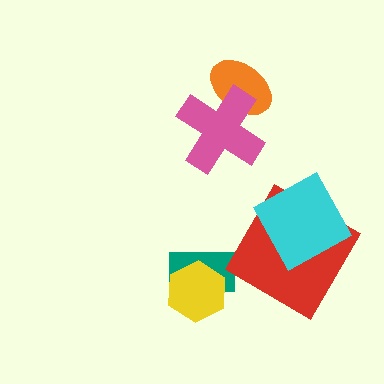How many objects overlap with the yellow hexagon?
1 object overlaps with the yellow hexagon.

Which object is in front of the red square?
The cyan square is in front of the red square.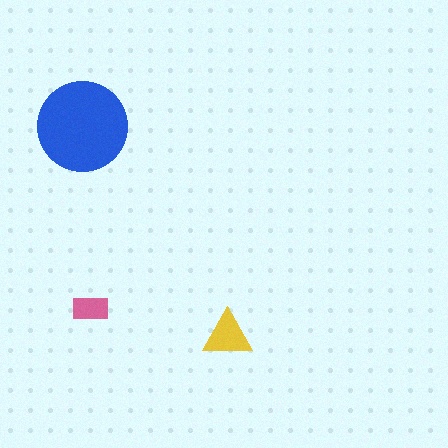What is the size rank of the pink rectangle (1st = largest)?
3rd.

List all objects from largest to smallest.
The blue circle, the yellow triangle, the pink rectangle.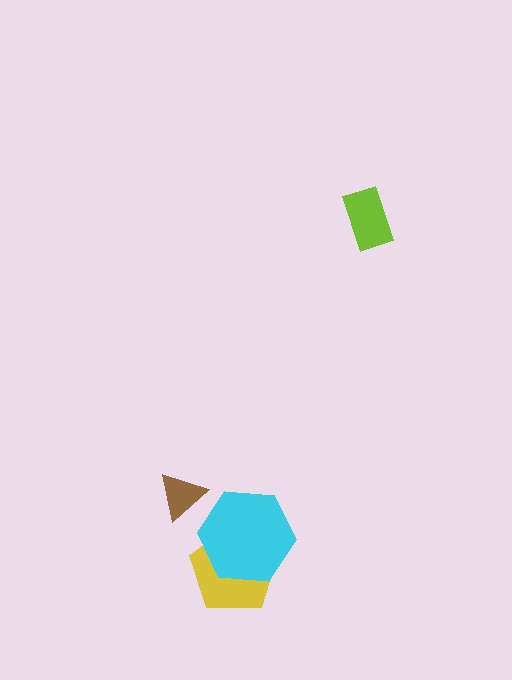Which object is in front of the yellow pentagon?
The cyan hexagon is in front of the yellow pentagon.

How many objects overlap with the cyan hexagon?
1 object overlaps with the cyan hexagon.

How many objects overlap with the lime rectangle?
0 objects overlap with the lime rectangle.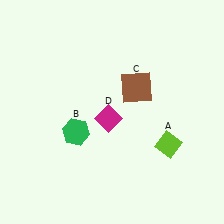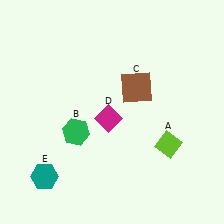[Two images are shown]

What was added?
A teal hexagon (E) was added in Image 2.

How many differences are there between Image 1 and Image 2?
There is 1 difference between the two images.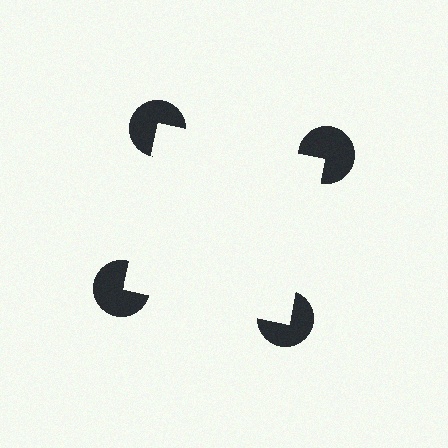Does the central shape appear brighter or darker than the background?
It typically appears slightly brighter than the background, even though no actual brightness change is drawn.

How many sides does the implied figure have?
4 sides.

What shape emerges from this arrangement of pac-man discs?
An illusory square — its edges are inferred from the aligned wedge cuts in the pac-man discs, not physically drawn.